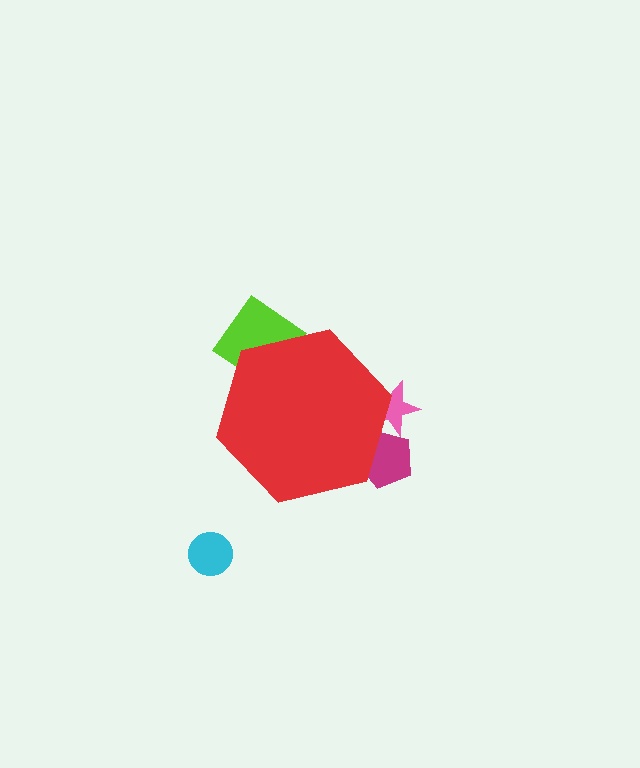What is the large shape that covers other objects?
A red hexagon.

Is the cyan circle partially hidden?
No, the cyan circle is fully visible.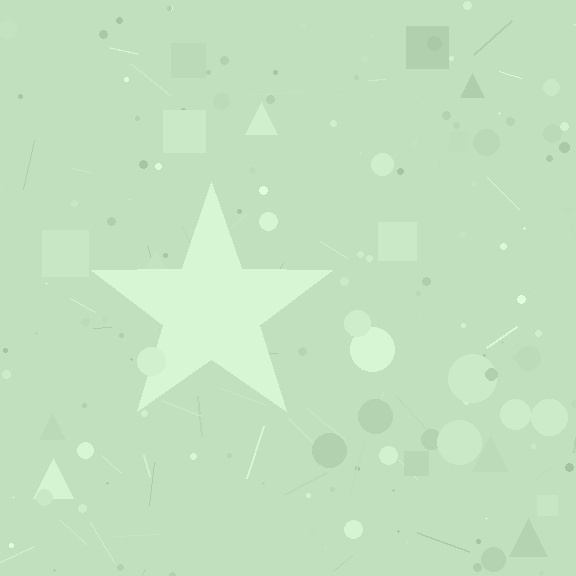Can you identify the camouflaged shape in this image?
The camouflaged shape is a star.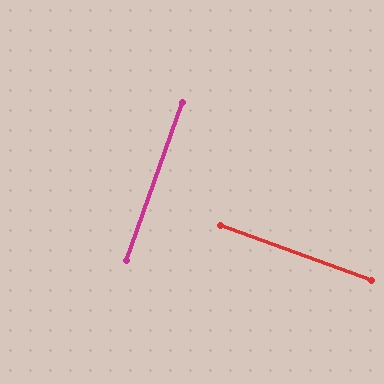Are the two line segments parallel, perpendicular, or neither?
Perpendicular — they meet at approximately 89°.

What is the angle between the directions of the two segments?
Approximately 89 degrees.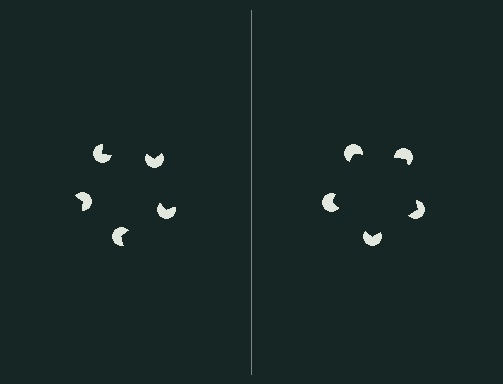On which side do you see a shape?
An illusory pentagon appears on the right side. On the left side the wedge cuts are rotated, so no coherent shape forms.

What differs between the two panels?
The pac-man discs are positioned identically on both sides; only the wedge orientations differ. On the right they align to a pentagon; on the left they are misaligned.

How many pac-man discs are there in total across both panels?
10 — 5 on each side.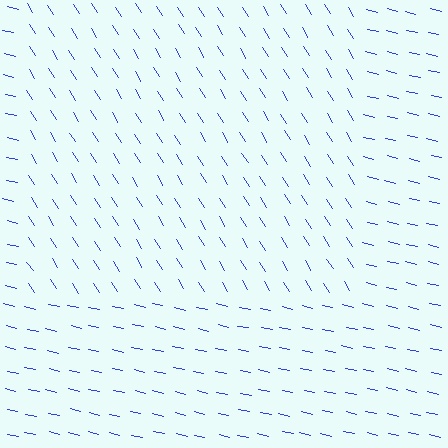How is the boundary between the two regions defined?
The boundary is defined purely by a change in line orientation (approximately 45 degrees difference). All lines are the same color and thickness.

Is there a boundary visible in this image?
Yes, there is a texture boundary formed by a change in line orientation.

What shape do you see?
I see a rectangle.